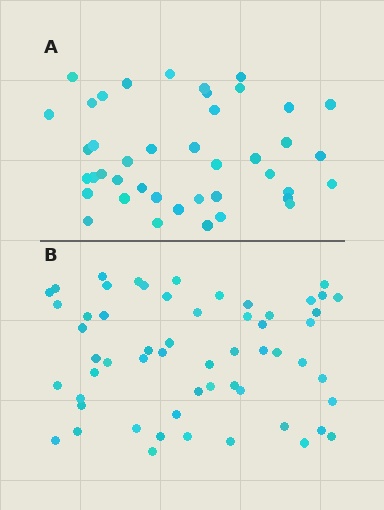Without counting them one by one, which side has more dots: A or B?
Region B (the bottom region) has more dots.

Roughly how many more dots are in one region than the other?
Region B has approximately 15 more dots than region A.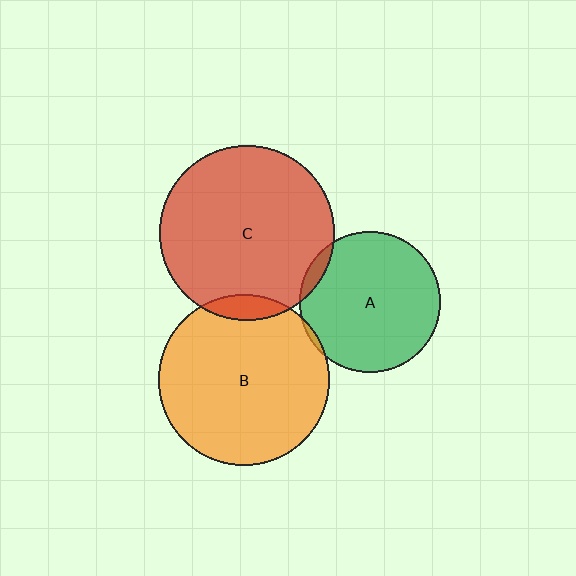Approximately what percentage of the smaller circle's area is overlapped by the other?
Approximately 5%.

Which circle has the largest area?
Circle C (red).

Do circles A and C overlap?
Yes.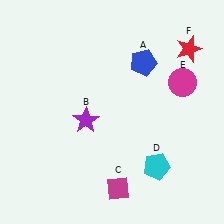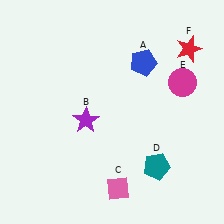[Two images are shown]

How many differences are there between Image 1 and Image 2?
There are 2 differences between the two images.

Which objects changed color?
C changed from magenta to pink. D changed from cyan to teal.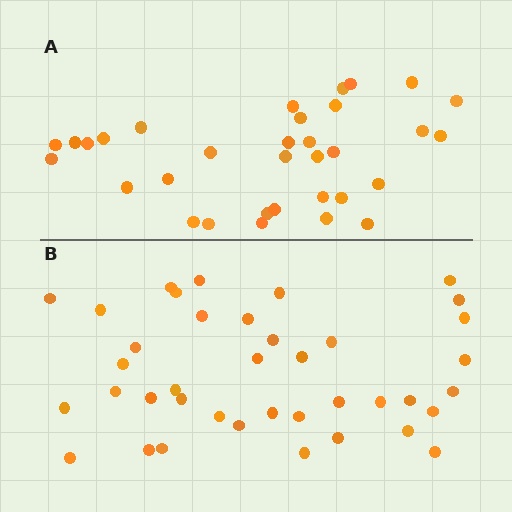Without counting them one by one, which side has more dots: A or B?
Region B (the bottom region) has more dots.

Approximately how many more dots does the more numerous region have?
Region B has about 6 more dots than region A.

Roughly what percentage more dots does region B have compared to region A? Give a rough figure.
About 20% more.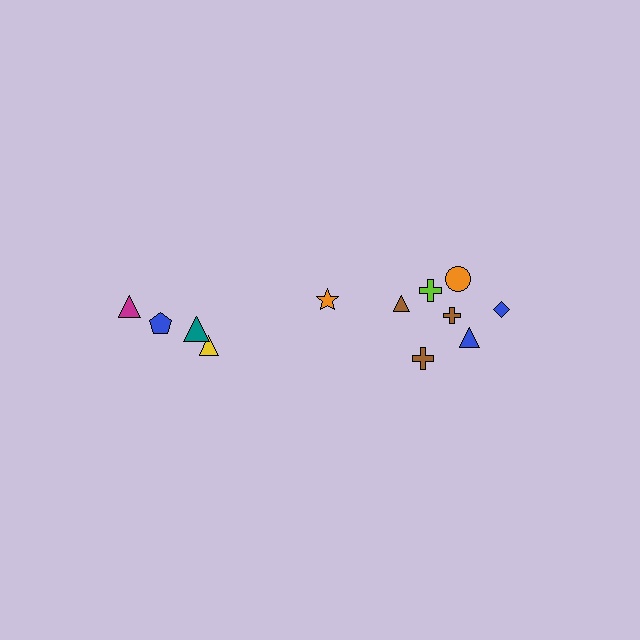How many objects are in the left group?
There are 4 objects.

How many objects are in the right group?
There are 8 objects.